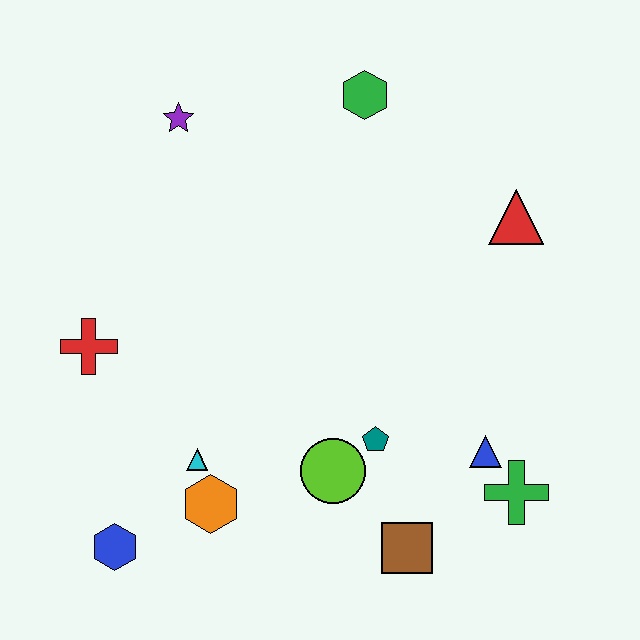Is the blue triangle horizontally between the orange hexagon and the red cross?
No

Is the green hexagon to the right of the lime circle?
Yes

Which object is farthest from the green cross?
The purple star is farthest from the green cross.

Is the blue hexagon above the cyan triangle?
No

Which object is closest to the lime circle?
The teal pentagon is closest to the lime circle.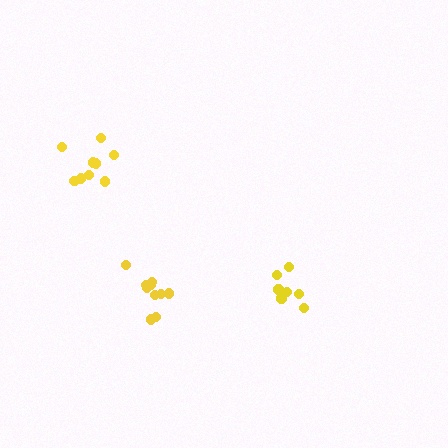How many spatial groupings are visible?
There are 3 spatial groupings.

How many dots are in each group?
Group 1: 7 dots, Group 2: 9 dots, Group 3: 10 dots (26 total).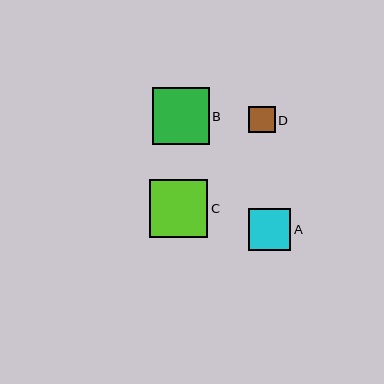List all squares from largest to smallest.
From largest to smallest: C, B, A, D.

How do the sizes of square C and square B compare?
Square C and square B are approximately the same size.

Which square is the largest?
Square C is the largest with a size of approximately 58 pixels.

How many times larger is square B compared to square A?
Square B is approximately 1.3 times the size of square A.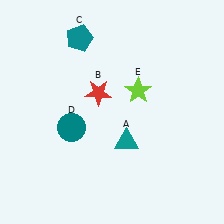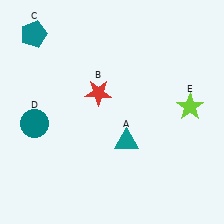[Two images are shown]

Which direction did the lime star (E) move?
The lime star (E) moved right.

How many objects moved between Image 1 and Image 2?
3 objects moved between the two images.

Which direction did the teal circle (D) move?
The teal circle (D) moved left.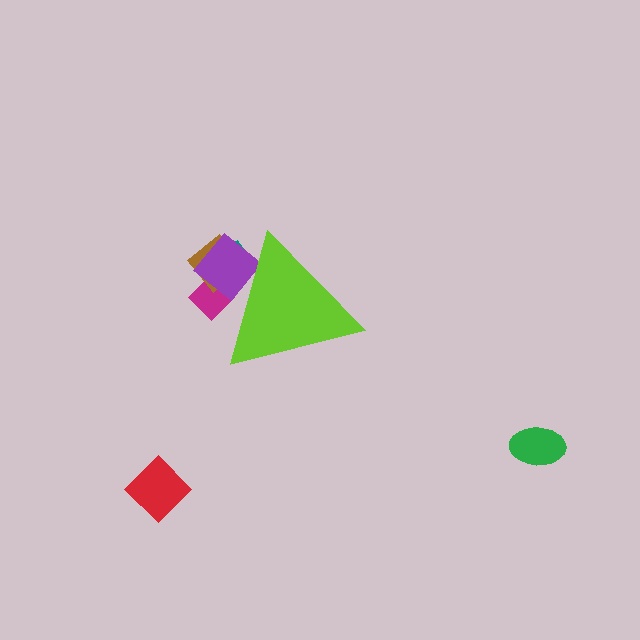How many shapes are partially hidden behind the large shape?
4 shapes are partially hidden.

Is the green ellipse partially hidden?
No, the green ellipse is fully visible.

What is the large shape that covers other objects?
A lime triangle.